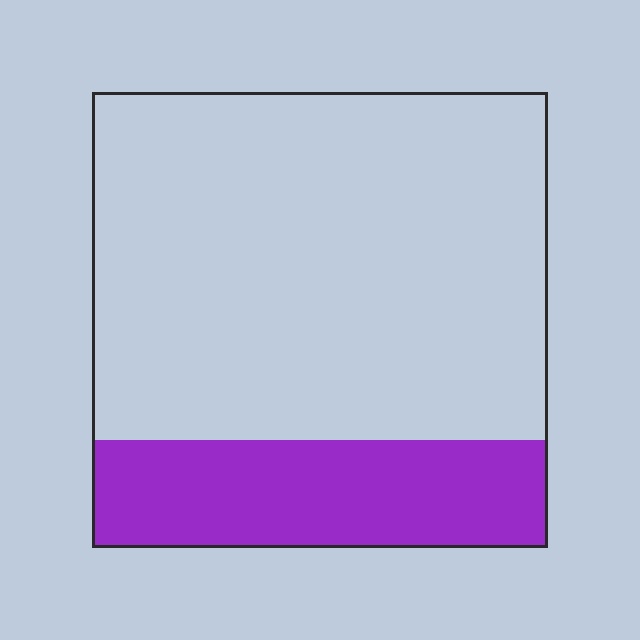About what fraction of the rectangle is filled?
About one quarter (1/4).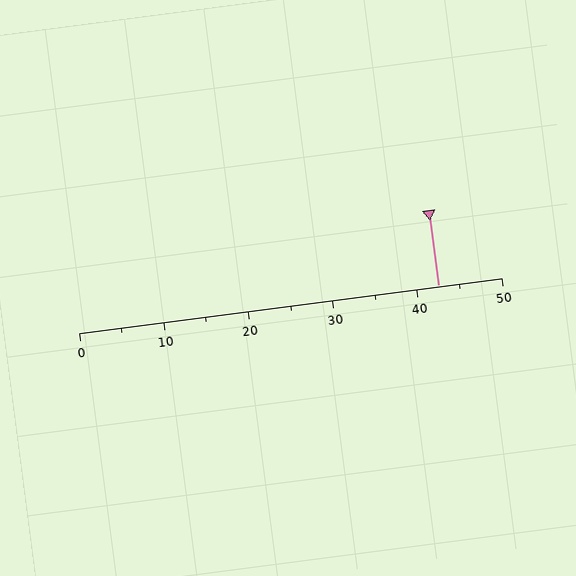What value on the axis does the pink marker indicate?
The marker indicates approximately 42.5.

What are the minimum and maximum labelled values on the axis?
The axis runs from 0 to 50.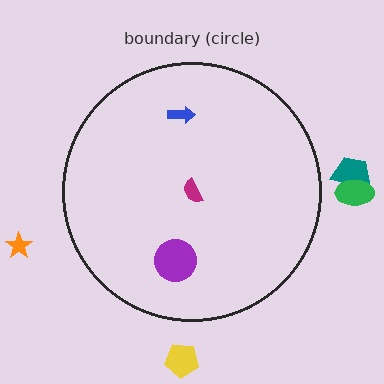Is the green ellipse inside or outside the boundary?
Outside.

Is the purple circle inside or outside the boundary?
Inside.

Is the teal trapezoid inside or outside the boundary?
Outside.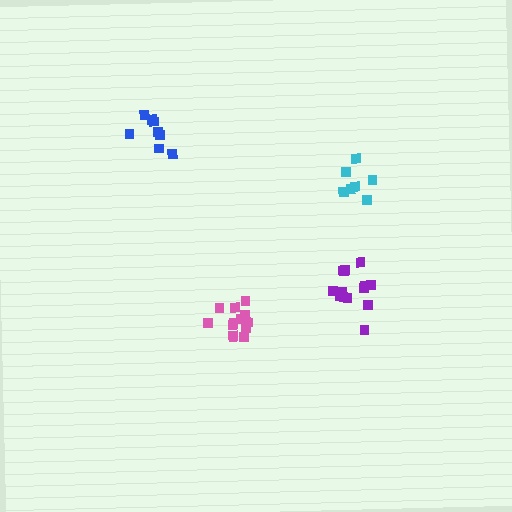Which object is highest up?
The blue cluster is topmost.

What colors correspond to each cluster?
The clusters are colored: purple, pink, cyan, blue.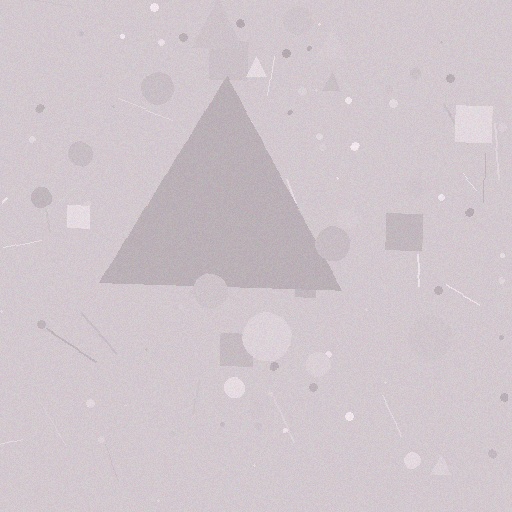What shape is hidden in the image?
A triangle is hidden in the image.